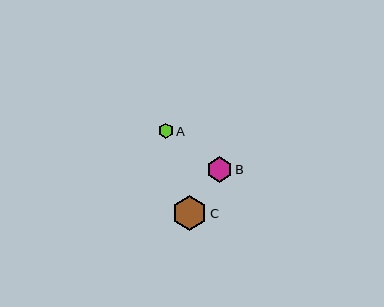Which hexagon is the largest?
Hexagon C is the largest with a size of approximately 35 pixels.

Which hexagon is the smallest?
Hexagon A is the smallest with a size of approximately 15 pixels.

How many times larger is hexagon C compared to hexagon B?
Hexagon C is approximately 1.4 times the size of hexagon B.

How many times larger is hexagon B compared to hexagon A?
Hexagon B is approximately 1.7 times the size of hexagon A.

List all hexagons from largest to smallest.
From largest to smallest: C, B, A.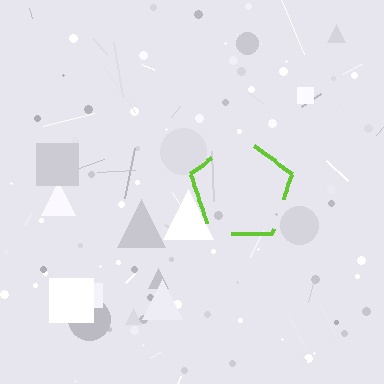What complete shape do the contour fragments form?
The contour fragments form a pentagon.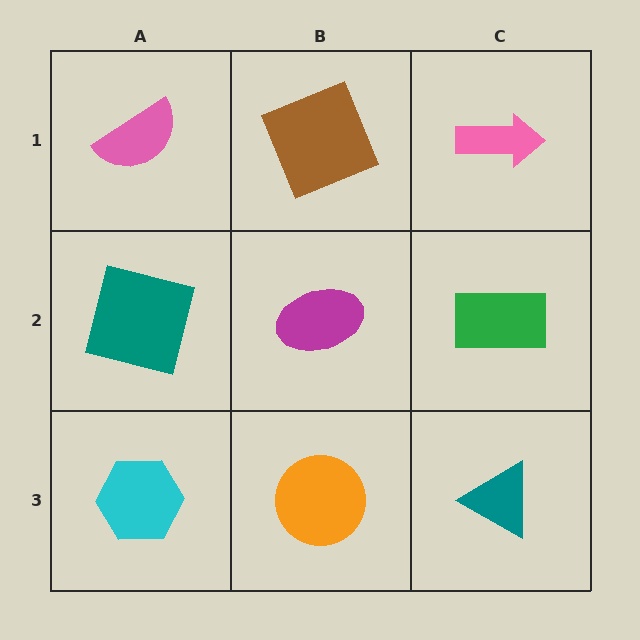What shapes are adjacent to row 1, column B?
A magenta ellipse (row 2, column B), a pink semicircle (row 1, column A), a pink arrow (row 1, column C).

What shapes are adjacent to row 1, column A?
A teal square (row 2, column A), a brown square (row 1, column B).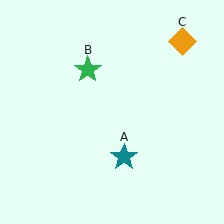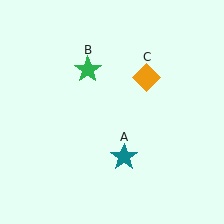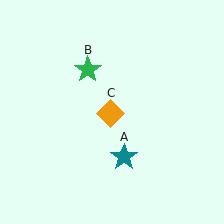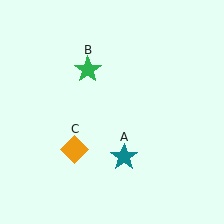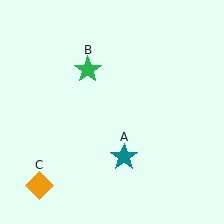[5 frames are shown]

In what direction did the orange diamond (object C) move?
The orange diamond (object C) moved down and to the left.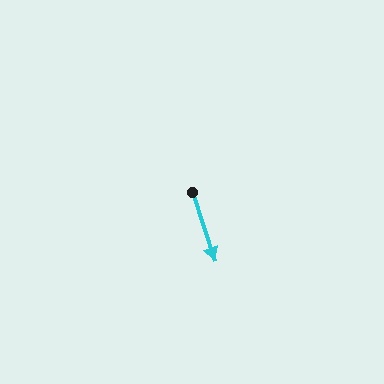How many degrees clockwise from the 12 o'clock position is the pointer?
Approximately 162 degrees.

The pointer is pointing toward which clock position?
Roughly 5 o'clock.